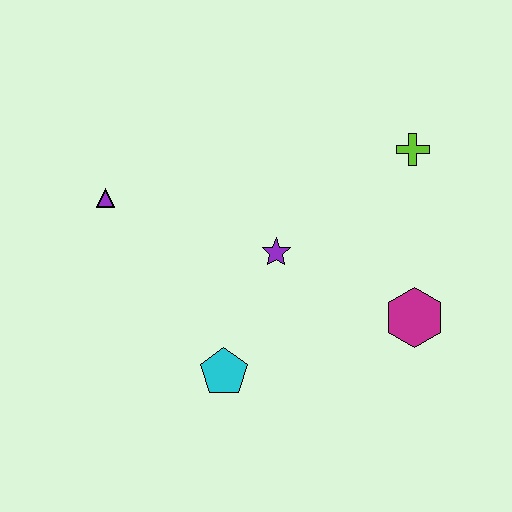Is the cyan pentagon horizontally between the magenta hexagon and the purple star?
No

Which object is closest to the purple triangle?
The purple star is closest to the purple triangle.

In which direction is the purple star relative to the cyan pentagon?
The purple star is above the cyan pentagon.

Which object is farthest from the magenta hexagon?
The purple triangle is farthest from the magenta hexagon.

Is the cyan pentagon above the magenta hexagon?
No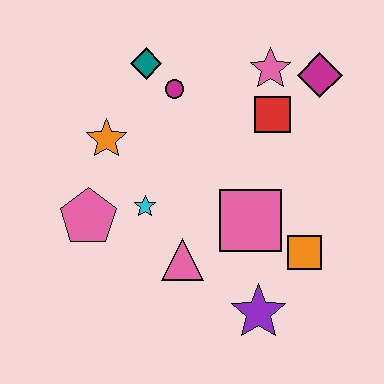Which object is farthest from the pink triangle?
The magenta diamond is farthest from the pink triangle.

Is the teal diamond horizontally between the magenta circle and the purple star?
No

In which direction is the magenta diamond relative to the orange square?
The magenta diamond is above the orange square.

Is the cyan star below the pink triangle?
No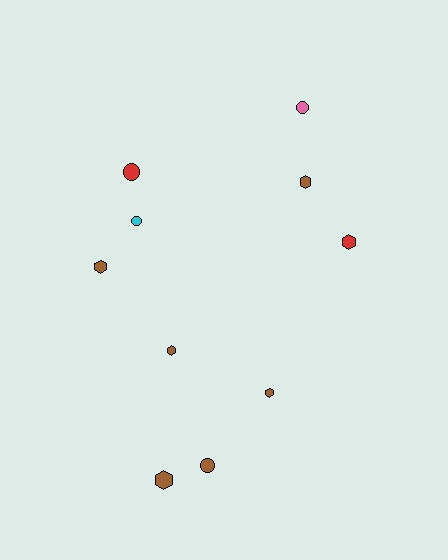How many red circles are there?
There is 1 red circle.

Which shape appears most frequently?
Hexagon, with 6 objects.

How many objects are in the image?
There are 10 objects.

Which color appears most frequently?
Brown, with 6 objects.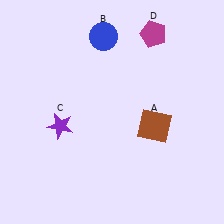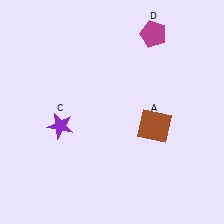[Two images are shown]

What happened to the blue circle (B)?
The blue circle (B) was removed in Image 2. It was in the top-left area of Image 1.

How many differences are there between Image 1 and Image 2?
There is 1 difference between the two images.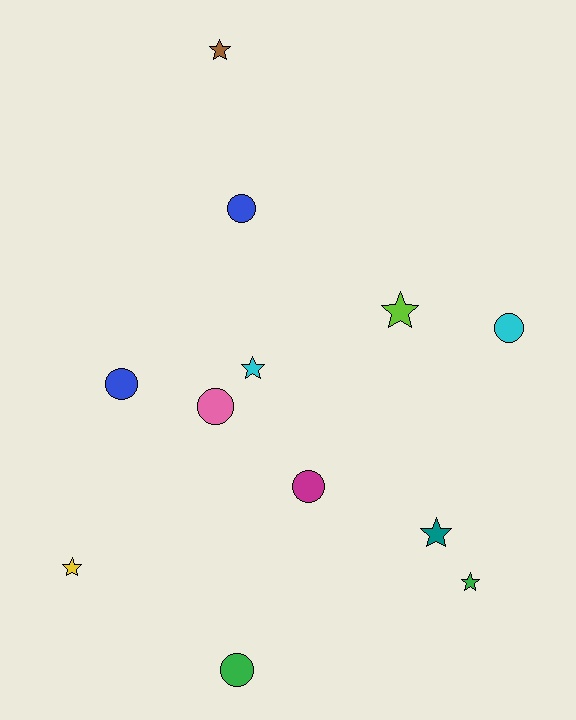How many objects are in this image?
There are 12 objects.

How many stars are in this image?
There are 6 stars.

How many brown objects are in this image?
There is 1 brown object.